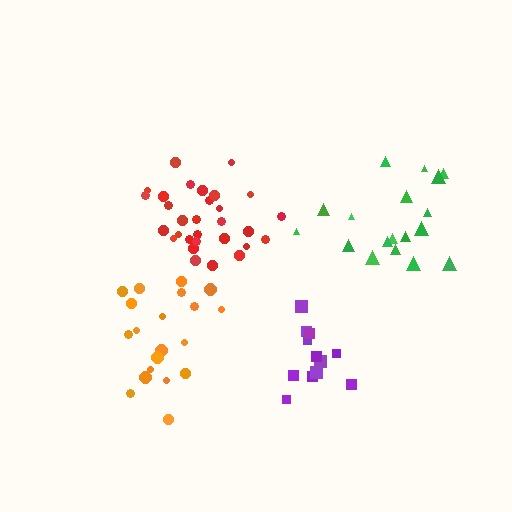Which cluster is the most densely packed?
Red.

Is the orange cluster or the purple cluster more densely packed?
Purple.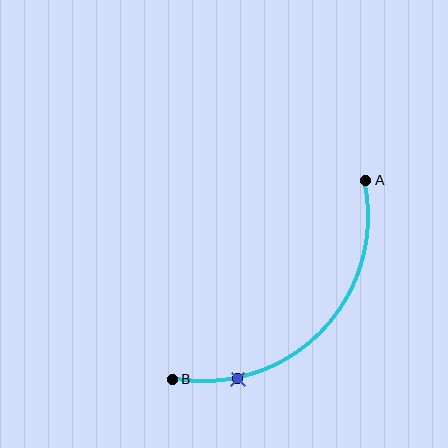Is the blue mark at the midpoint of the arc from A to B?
No. The blue mark lies on the arc but is closer to endpoint B. The arc midpoint would be at the point on the curve equidistant along the arc from both A and B.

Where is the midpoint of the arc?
The arc midpoint is the point on the curve farthest from the straight line joining A and B. It sits below and to the right of that line.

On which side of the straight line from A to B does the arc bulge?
The arc bulges below and to the right of the straight line connecting A and B.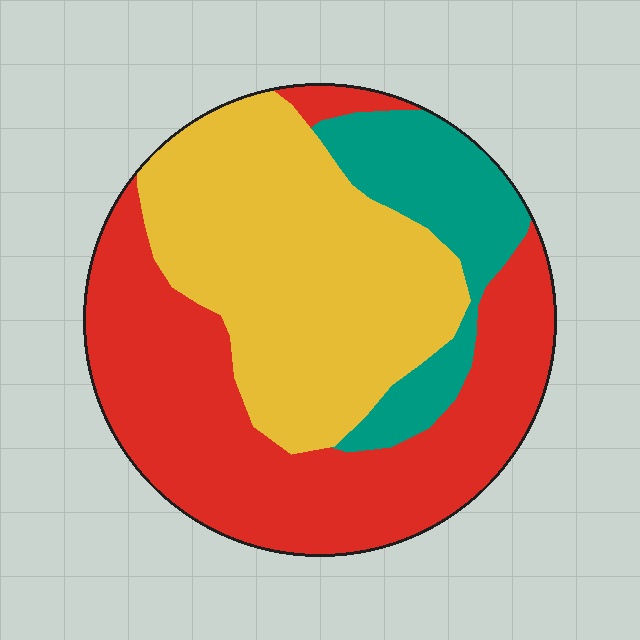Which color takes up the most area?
Red, at roughly 45%.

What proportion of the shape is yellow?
Yellow takes up about two fifths (2/5) of the shape.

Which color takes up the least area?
Teal, at roughly 15%.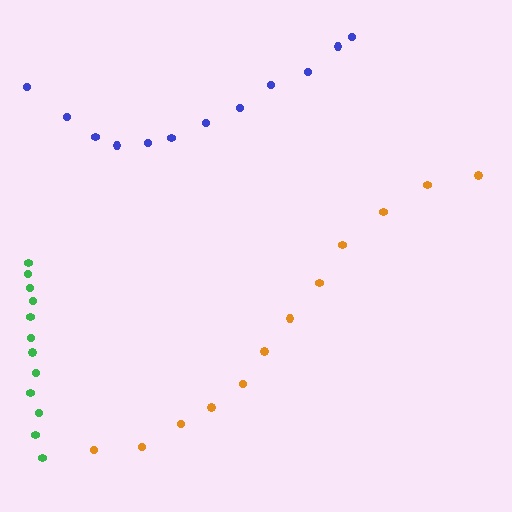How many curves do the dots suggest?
There are 3 distinct paths.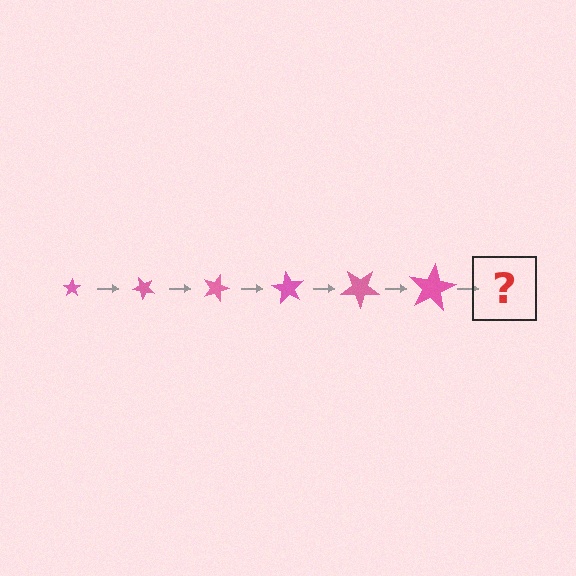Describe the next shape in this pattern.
It should be a star, larger than the previous one and rotated 270 degrees from the start.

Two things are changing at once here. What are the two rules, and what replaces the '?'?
The two rules are that the star grows larger each step and it rotates 45 degrees each step. The '?' should be a star, larger than the previous one and rotated 270 degrees from the start.